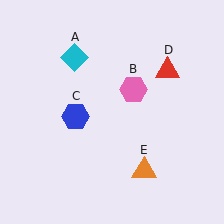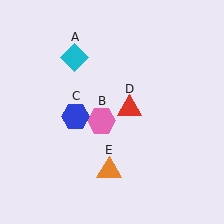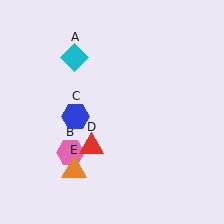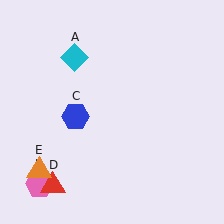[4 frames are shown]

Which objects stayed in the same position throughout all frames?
Cyan diamond (object A) and blue hexagon (object C) remained stationary.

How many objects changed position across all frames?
3 objects changed position: pink hexagon (object B), red triangle (object D), orange triangle (object E).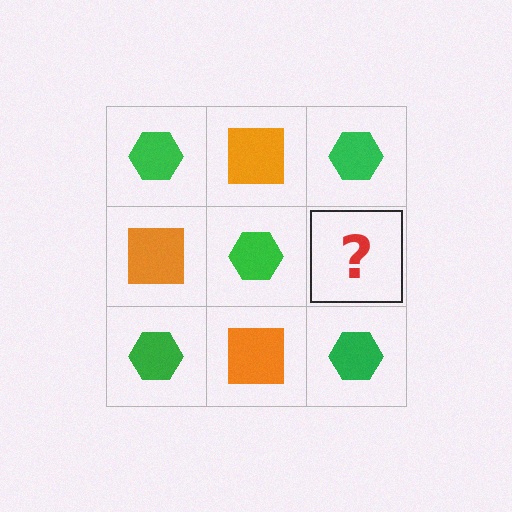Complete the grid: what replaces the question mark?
The question mark should be replaced with an orange square.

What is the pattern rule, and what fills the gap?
The rule is that it alternates green hexagon and orange square in a checkerboard pattern. The gap should be filled with an orange square.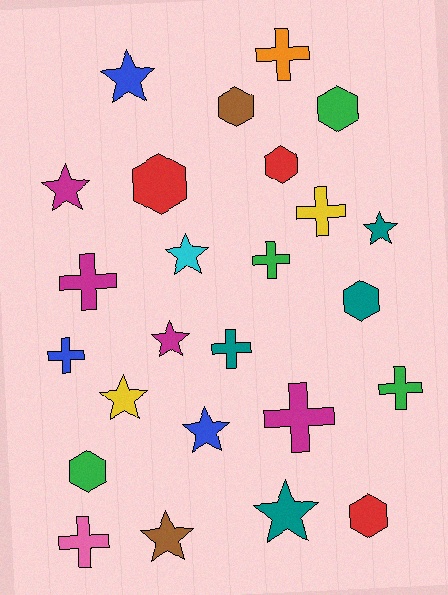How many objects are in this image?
There are 25 objects.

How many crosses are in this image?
There are 9 crosses.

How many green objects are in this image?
There are 4 green objects.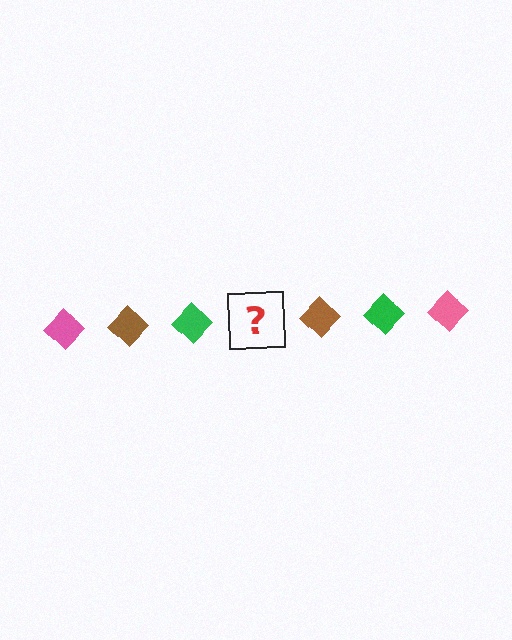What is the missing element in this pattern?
The missing element is a pink diamond.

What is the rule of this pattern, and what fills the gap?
The rule is that the pattern cycles through pink, brown, green diamonds. The gap should be filled with a pink diamond.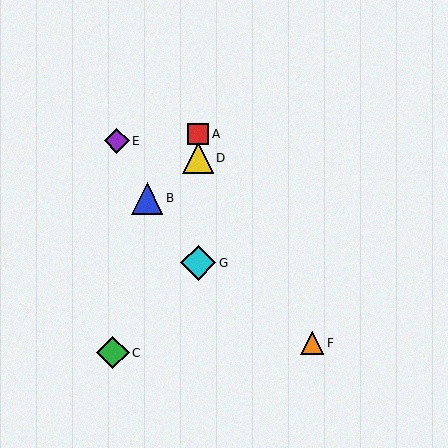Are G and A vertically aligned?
Yes, both are at x≈198.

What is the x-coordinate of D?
Object D is at x≈198.